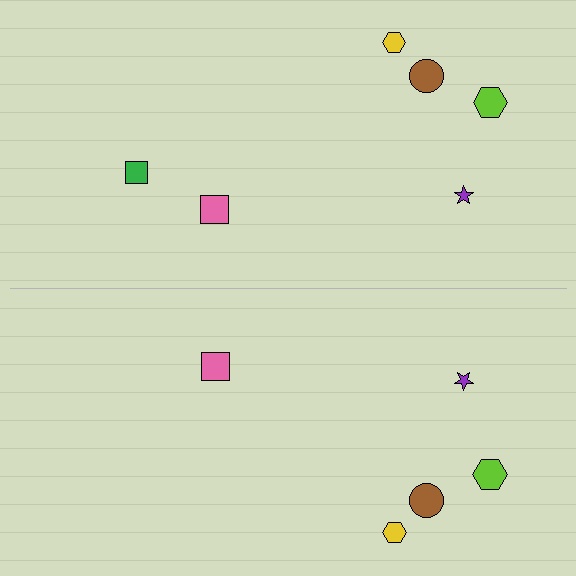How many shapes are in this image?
There are 11 shapes in this image.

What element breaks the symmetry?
A green square is missing from the bottom side.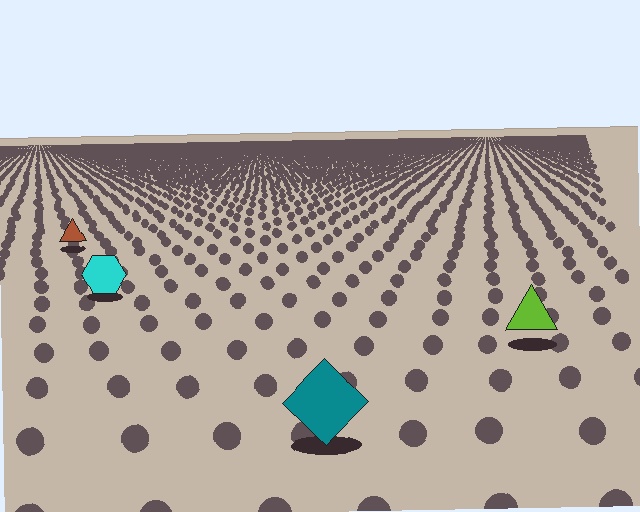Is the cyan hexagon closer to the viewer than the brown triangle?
Yes. The cyan hexagon is closer — you can tell from the texture gradient: the ground texture is coarser near it.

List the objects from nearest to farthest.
From nearest to farthest: the teal diamond, the lime triangle, the cyan hexagon, the brown triangle.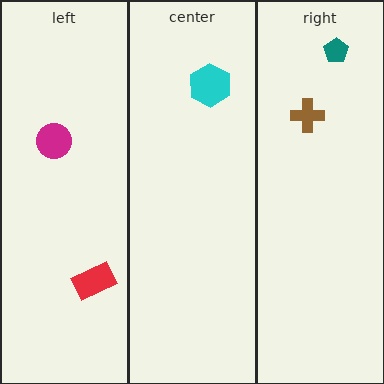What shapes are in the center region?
The cyan hexagon.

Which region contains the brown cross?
The right region.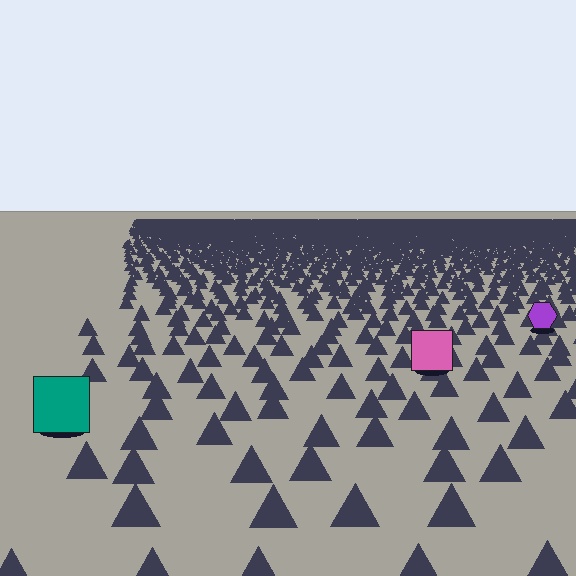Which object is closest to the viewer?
The teal square is closest. The texture marks near it are larger and more spread out.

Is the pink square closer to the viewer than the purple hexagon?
Yes. The pink square is closer — you can tell from the texture gradient: the ground texture is coarser near it.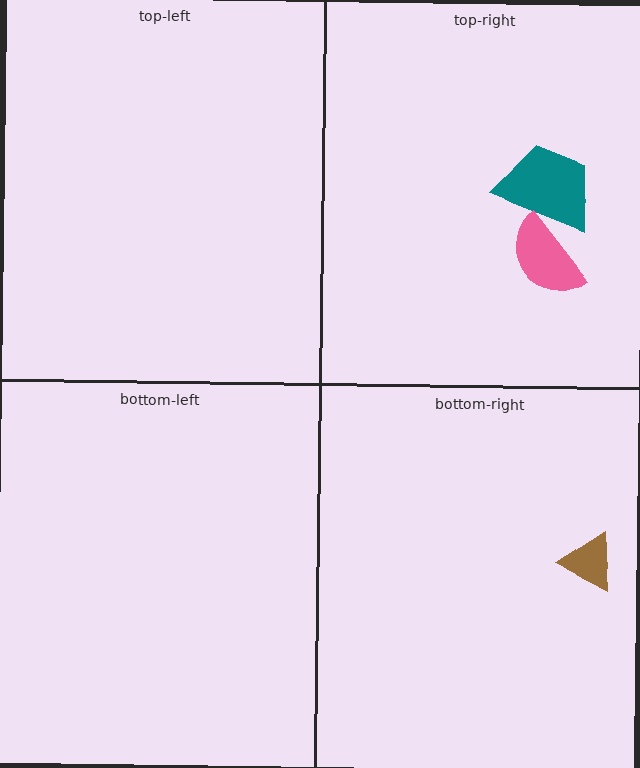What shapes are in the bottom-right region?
The brown triangle.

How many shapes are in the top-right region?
2.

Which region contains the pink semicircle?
The top-right region.